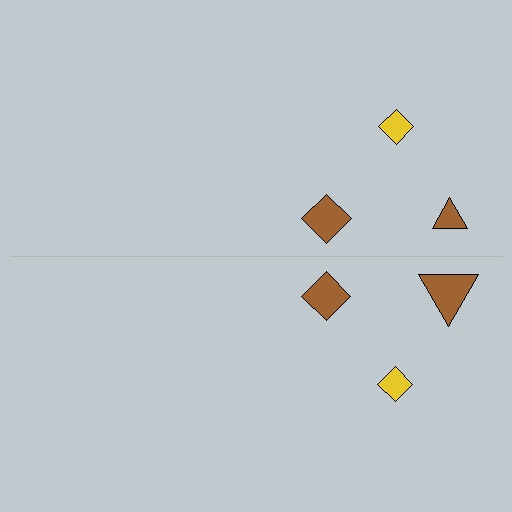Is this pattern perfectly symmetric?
No, the pattern is not perfectly symmetric. The brown triangle on the bottom side has a different size than its mirror counterpart.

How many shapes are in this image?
There are 6 shapes in this image.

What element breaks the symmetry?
The brown triangle on the bottom side has a different size than its mirror counterpart.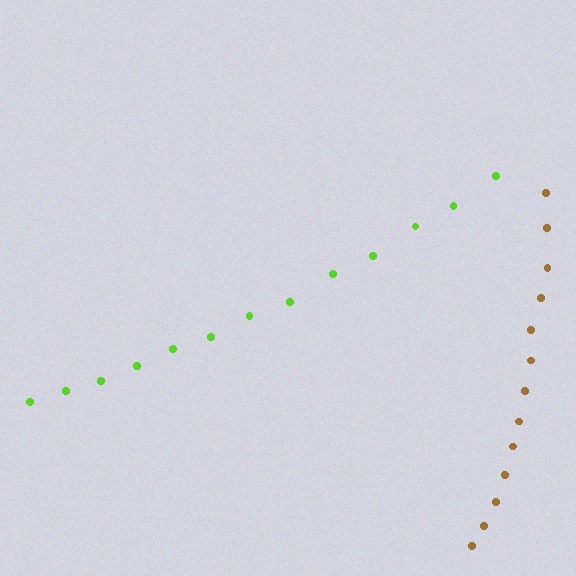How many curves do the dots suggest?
There are 2 distinct paths.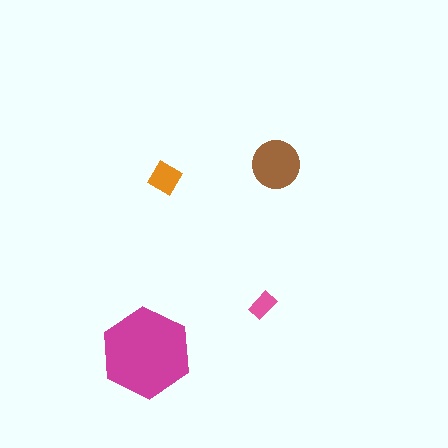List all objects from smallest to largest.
The pink rectangle, the orange diamond, the brown circle, the magenta hexagon.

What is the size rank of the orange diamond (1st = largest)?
3rd.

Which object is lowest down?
The magenta hexagon is bottommost.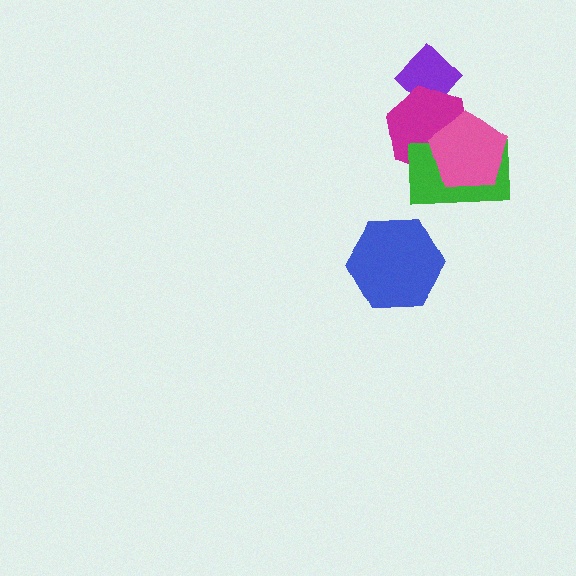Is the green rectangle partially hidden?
Yes, it is partially covered by another shape.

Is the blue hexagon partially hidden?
No, no other shape covers it.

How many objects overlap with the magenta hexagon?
3 objects overlap with the magenta hexagon.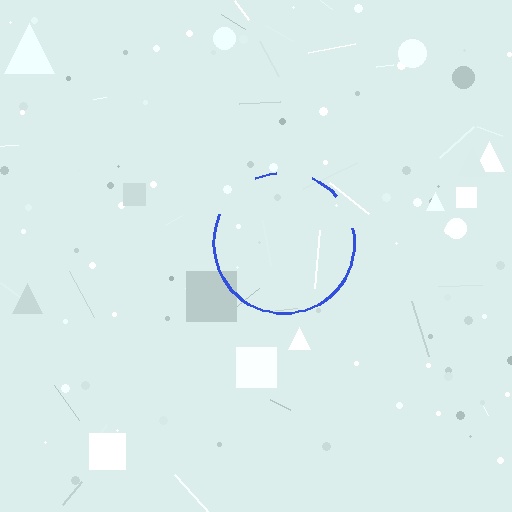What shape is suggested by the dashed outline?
The dashed outline suggests a circle.